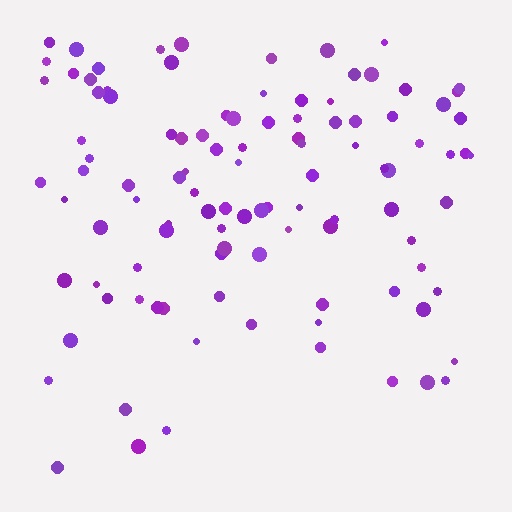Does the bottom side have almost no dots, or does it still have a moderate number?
Still a moderate number, just noticeably fewer than the top.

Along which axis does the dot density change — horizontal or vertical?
Vertical.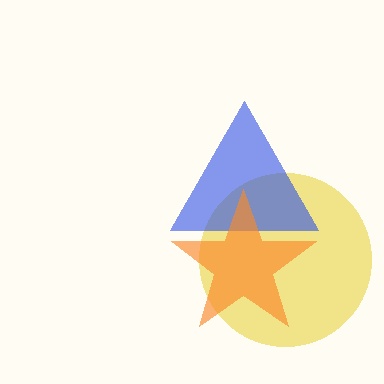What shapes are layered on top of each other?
The layered shapes are: a yellow circle, a blue triangle, an orange star.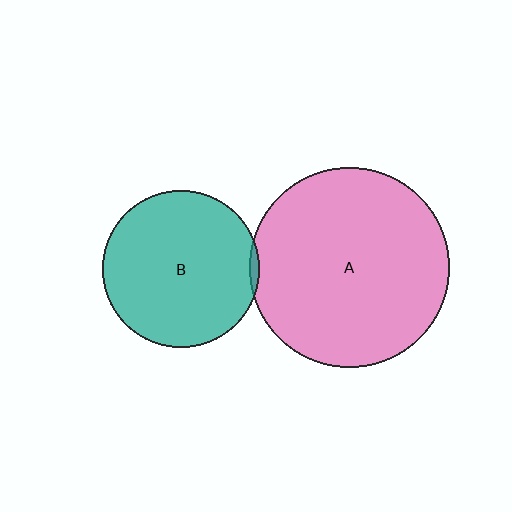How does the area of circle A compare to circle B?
Approximately 1.6 times.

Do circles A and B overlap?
Yes.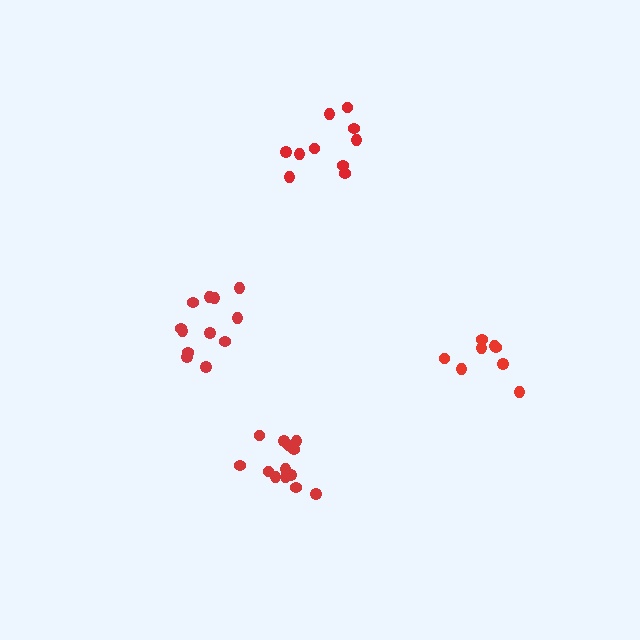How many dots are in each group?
Group 1: 8 dots, Group 2: 13 dots, Group 3: 12 dots, Group 4: 10 dots (43 total).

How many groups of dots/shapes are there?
There are 4 groups.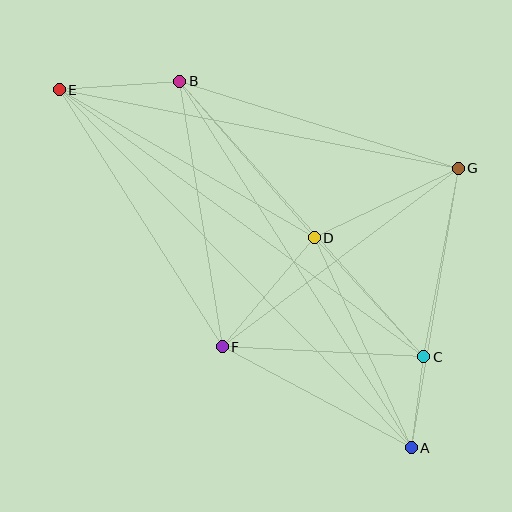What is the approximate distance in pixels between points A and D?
The distance between A and D is approximately 231 pixels.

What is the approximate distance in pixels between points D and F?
The distance between D and F is approximately 142 pixels.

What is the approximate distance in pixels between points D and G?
The distance between D and G is approximately 160 pixels.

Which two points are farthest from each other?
Points A and E are farthest from each other.